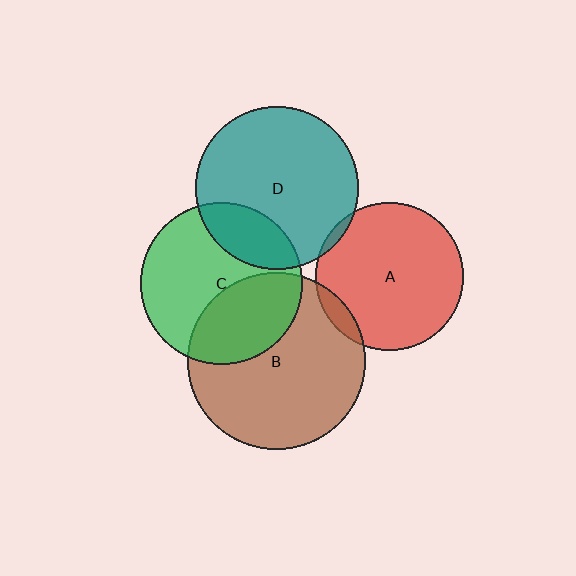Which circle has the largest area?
Circle B (brown).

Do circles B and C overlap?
Yes.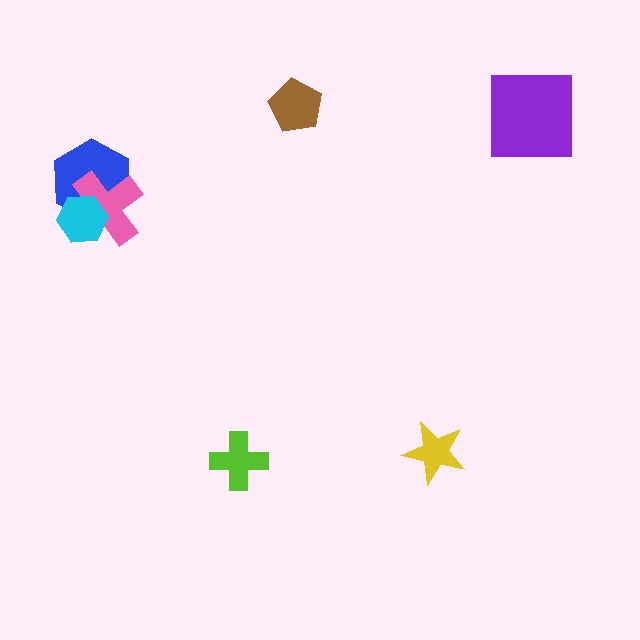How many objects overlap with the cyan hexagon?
2 objects overlap with the cyan hexagon.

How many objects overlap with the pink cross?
2 objects overlap with the pink cross.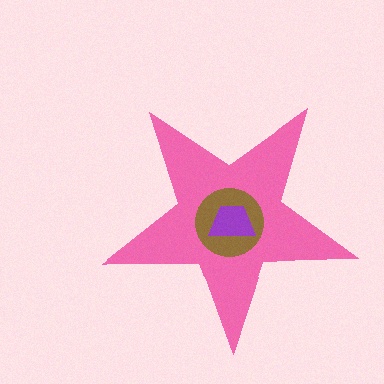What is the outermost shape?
The pink star.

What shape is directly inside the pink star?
The brown circle.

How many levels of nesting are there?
3.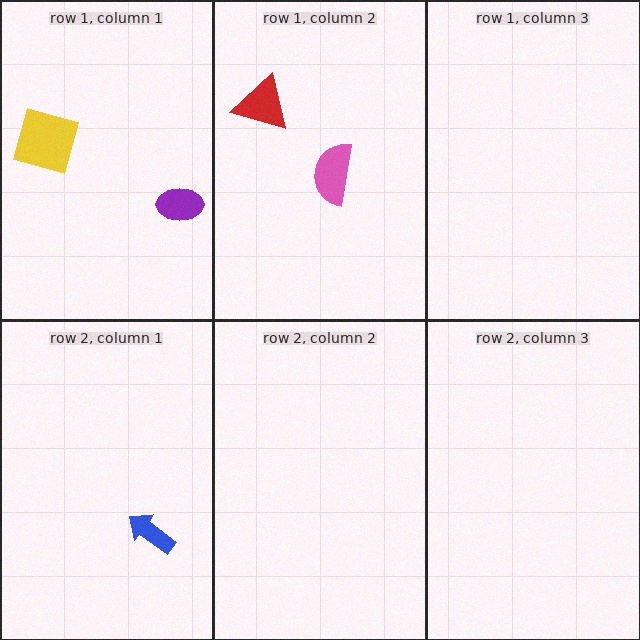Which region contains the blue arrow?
The row 2, column 1 region.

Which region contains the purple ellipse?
The row 1, column 1 region.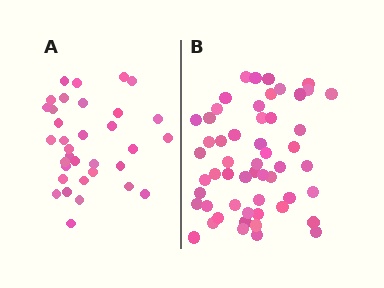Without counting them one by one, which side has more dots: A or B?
Region B (the right region) has more dots.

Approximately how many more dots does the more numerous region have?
Region B has approximately 20 more dots than region A.